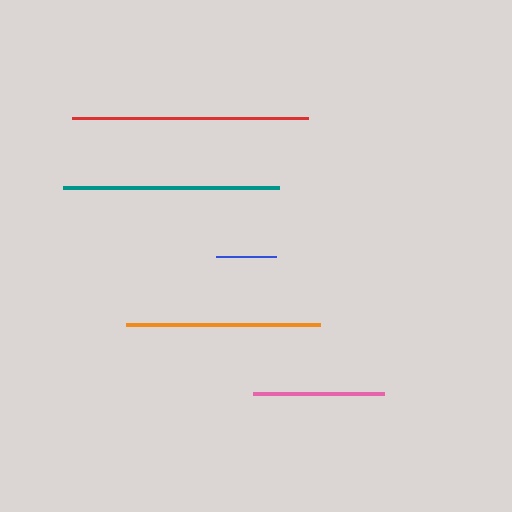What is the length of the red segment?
The red segment is approximately 236 pixels long.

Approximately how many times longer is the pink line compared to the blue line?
The pink line is approximately 2.2 times the length of the blue line.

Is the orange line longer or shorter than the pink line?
The orange line is longer than the pink line.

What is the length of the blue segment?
The blue segment is approximately 60 pixels long.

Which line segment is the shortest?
The blue line is the shortest at approximately 60 pixels.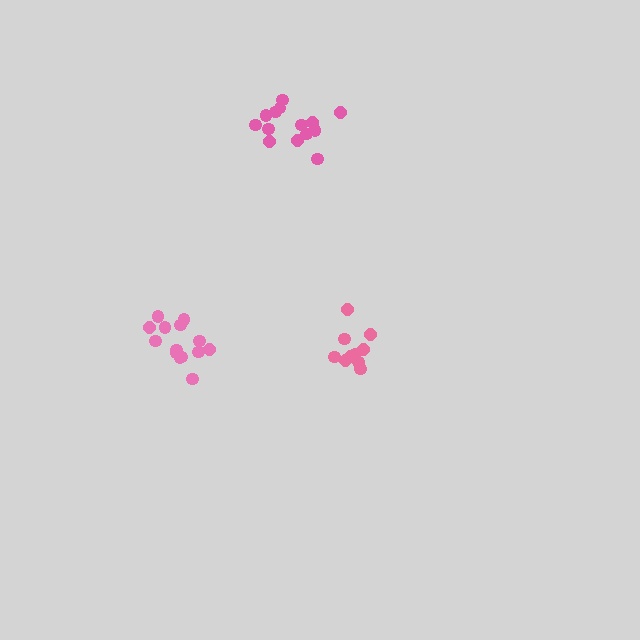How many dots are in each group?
Group 1: 10 dots, Group 2: 14 dots, Group 3: 14 dots (38 total).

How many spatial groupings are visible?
There are 3 spatial groupings.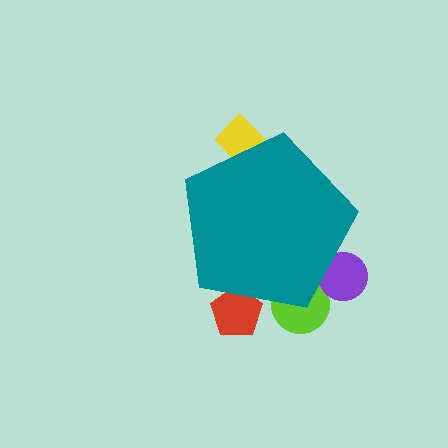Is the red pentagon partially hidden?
Yes, the red pentagon is partially hidden behind the teal pentagon.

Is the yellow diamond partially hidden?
Yes, the yellow diamond is partially hidden behind the teal pentagon.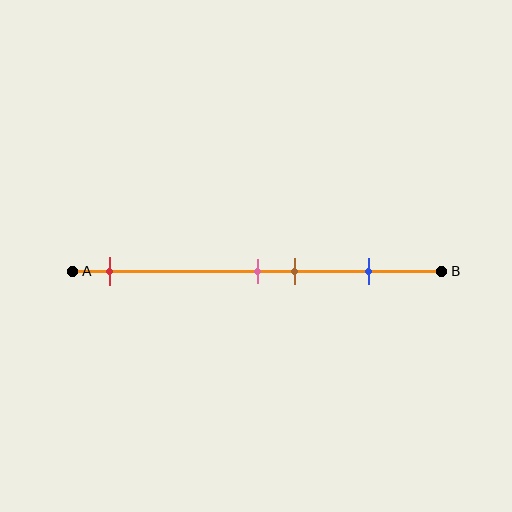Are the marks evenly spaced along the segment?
No, the marks are not evenly spaced.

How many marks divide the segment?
There are 4 marks dividing the segment.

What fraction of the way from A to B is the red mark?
The red mark is approximately 10% (0.1) of the way from A to B.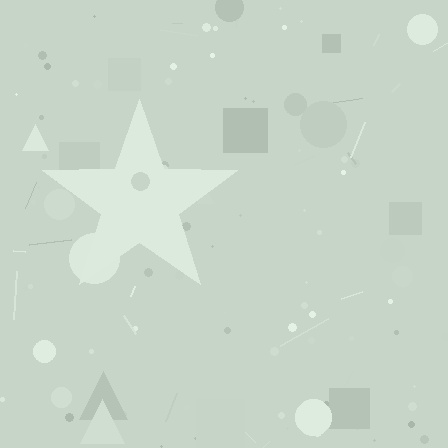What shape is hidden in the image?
A star is hidden in the image.